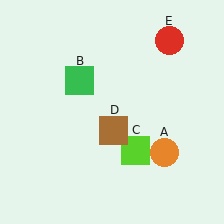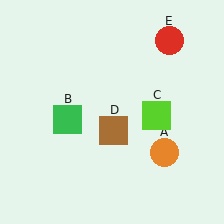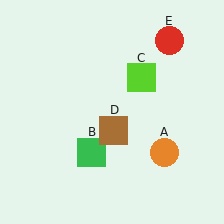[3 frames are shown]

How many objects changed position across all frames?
2 objects changed position: green square (object B), lime square (object C).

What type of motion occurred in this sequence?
The green square (object B), lime square (object C) rotated counterclockwise around the center of the scene.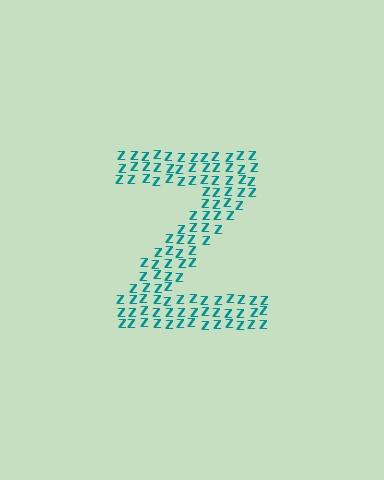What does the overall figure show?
The overall figure shows the letter Z.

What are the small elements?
The small elements are letter Z's.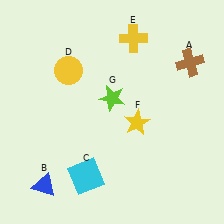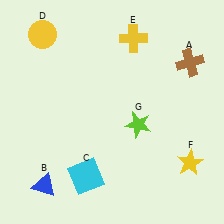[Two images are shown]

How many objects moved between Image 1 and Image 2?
3 objects moved between the two images.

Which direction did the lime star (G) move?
The lime star (G) moved down.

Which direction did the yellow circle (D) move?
The yellow circle (D) moved up.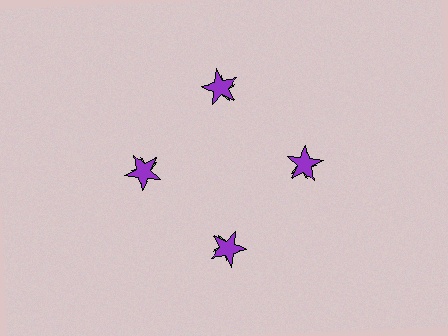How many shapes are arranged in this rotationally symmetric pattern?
There are 8 shapes, arranged in 4 groups of 2.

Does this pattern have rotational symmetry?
Yes, this pattern has 4-fold rotational symmetry. It looks the same after rotating 90 degrees around the center.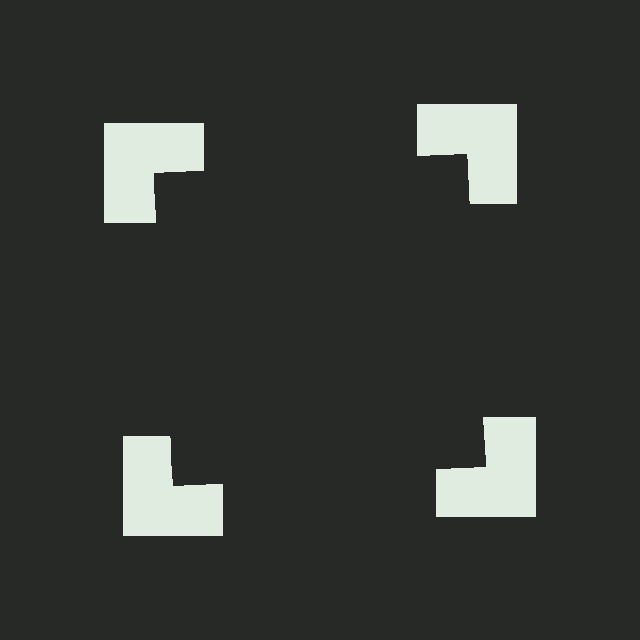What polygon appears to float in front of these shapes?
An illusory square — its edges are inferred from the aligned wedge cuts in the notched squares, not physically drawn.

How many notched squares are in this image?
There are 4 — one at each vertex of the illusory square.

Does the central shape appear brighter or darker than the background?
It typically appears slightly darker than the background, even though no actual brightness change is drawn.